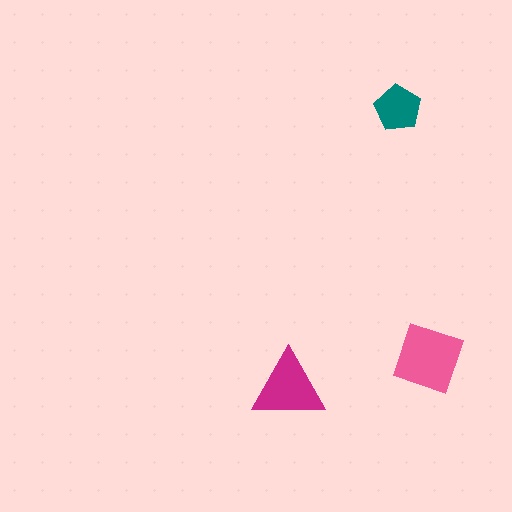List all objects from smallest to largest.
The teal pentagon, the magenta triangle, the pink diamond.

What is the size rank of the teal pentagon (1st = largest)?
3rd.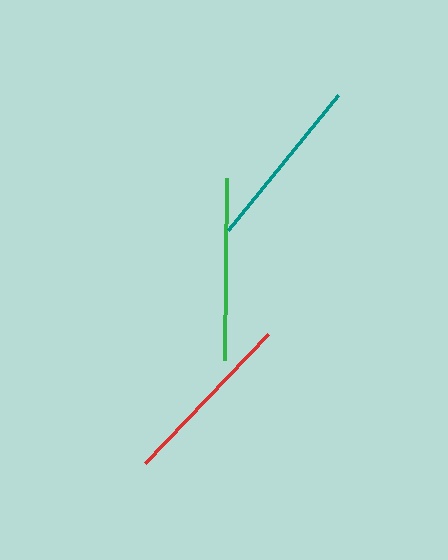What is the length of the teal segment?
The teal segment is approximately 174 pixels long.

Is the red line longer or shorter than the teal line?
The red line is longer than the teal line.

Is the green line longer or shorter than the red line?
The green line is longer than the red line.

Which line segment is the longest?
The green line is the longest at approximately 181 pixels.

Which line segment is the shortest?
The teal line is the shortest at approximately 174 pixels.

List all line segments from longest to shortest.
From longest to shortest: green, red, teal.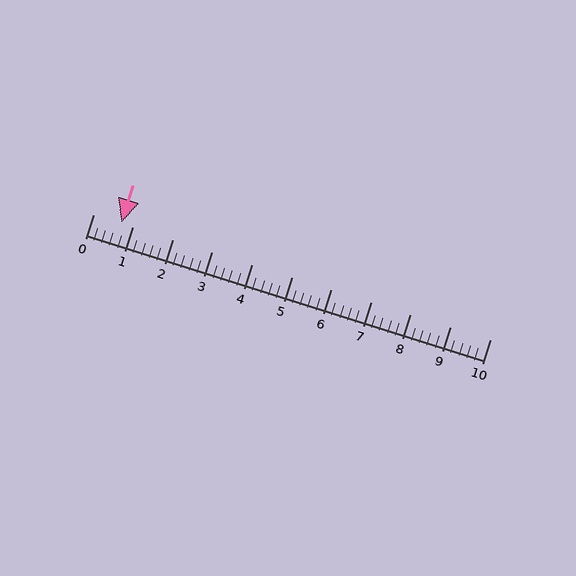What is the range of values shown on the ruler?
The ruler shows values from 0 to 10.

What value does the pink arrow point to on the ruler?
The pink arrow points to approximately 0.7.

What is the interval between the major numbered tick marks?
The major tick marks are spaced 1 units apart.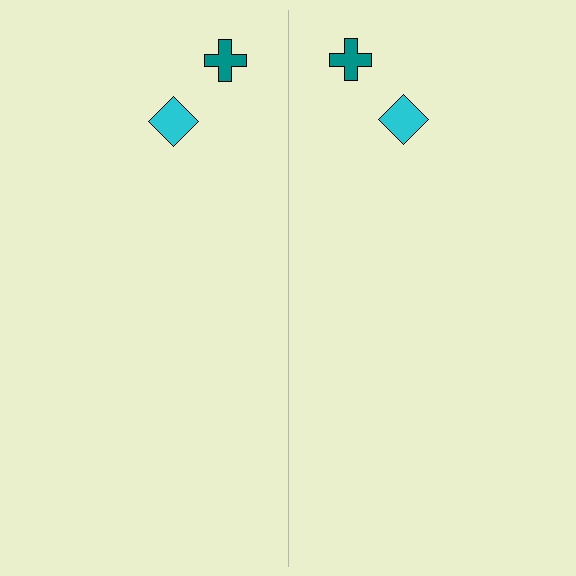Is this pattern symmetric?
Yes, this pattern has bilateral (reflection) symmetry.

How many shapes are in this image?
There are 4 shapes in this image.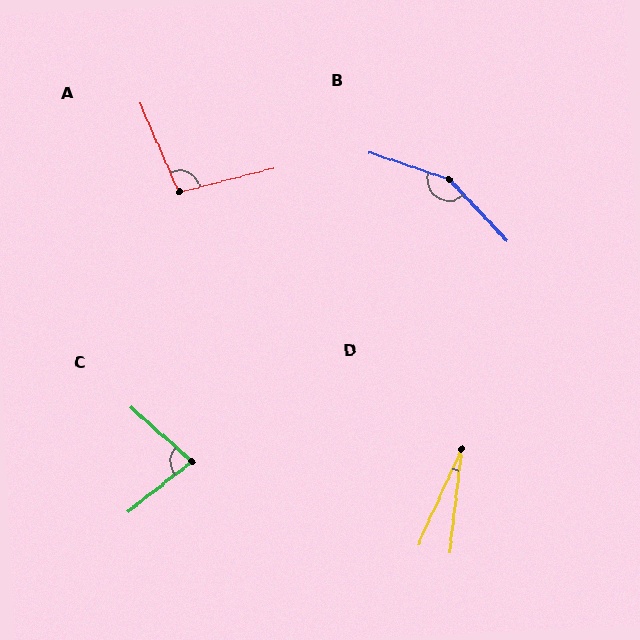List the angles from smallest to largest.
D (18°), C (80°), A (99°), B (152°).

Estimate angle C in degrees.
Approximately 80 degrees.